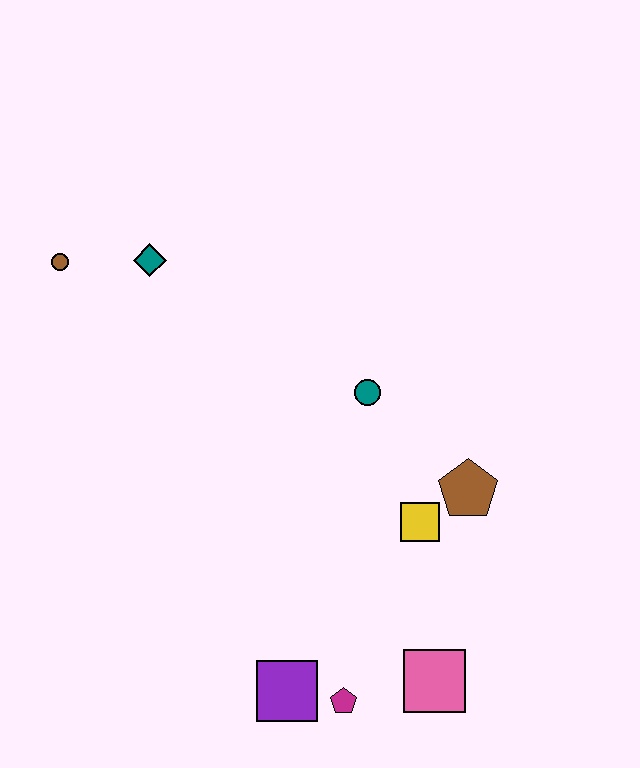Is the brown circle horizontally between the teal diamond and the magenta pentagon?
No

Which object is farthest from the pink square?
The brown circle is farthest from the pink square.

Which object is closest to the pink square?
The magenta pentagon is closest to the pink square.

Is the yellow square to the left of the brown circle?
No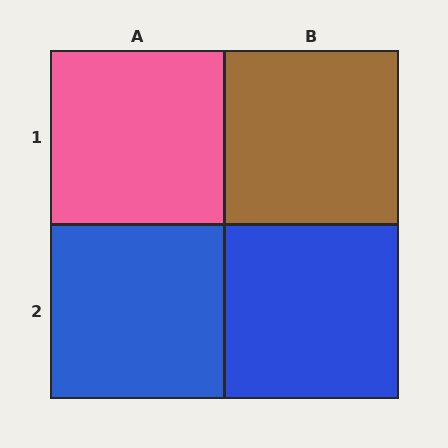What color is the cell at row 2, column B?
Blue.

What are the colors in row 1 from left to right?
Pink, brown.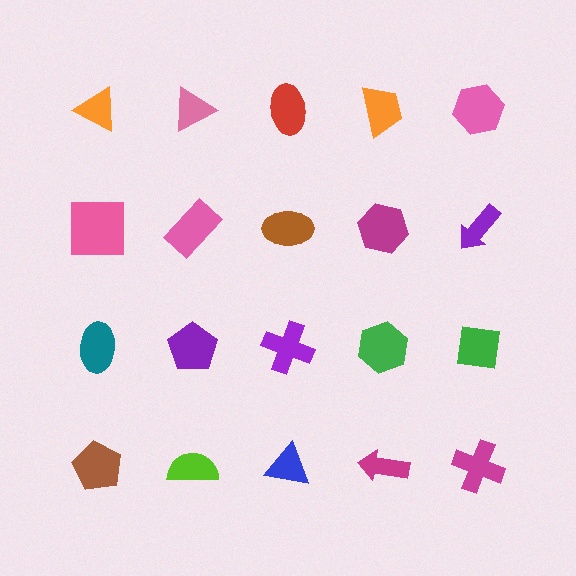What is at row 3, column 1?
A teal ellipse.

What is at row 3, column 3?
A purple cross.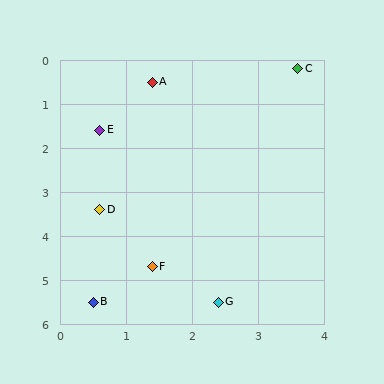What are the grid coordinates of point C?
Point C is at approximately (3.6, 0.2).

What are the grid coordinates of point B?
Point B is at approximately (0.5, 5.5).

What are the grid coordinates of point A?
Point A is at approximately (1.4, 0.5).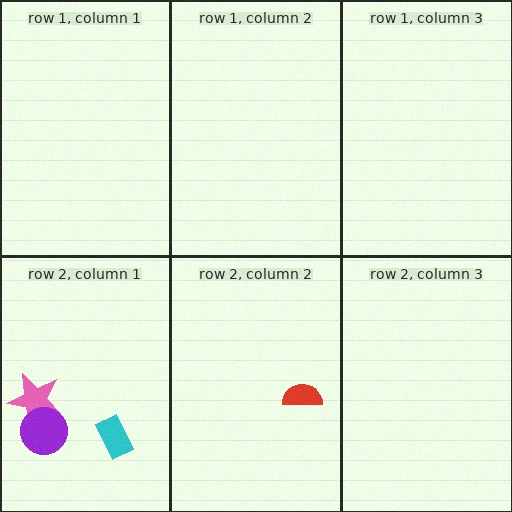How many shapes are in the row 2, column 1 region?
3.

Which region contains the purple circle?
The row 2, column 1 region.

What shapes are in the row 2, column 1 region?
The cyan rectangle, the pink star, the purple circle.